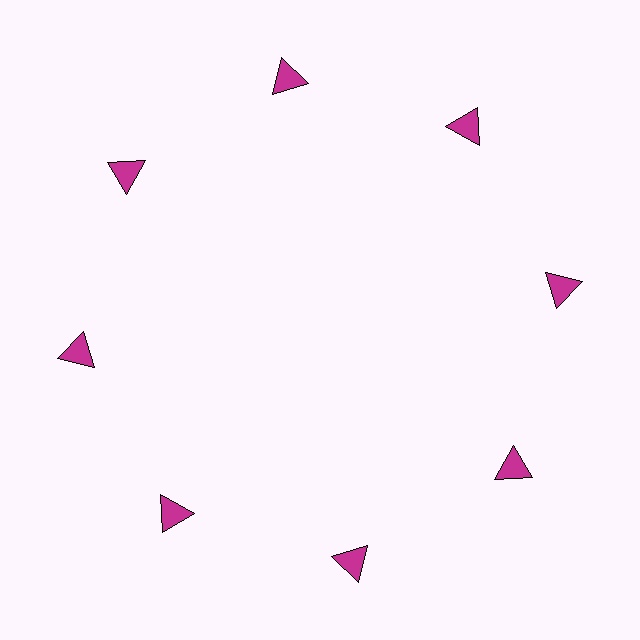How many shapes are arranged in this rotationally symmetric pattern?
There are 8 shapes, arranged in 8 groups of 1.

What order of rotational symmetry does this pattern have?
This pattern has 8-fold rotational symmetry.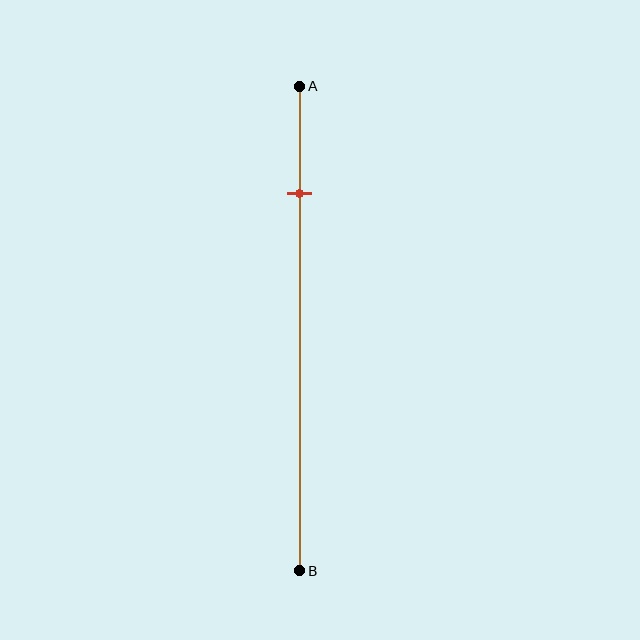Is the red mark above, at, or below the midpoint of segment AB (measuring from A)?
The red mark is above the midpoint of segment AB.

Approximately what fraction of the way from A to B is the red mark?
The red mark is approximately 20% of the way from A to B.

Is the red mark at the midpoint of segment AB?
No, the mark is at about 20% from A, not at the 50% midpoint.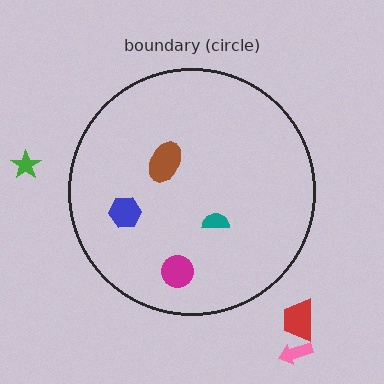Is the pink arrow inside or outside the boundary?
Outside.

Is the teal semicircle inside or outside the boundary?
Inside.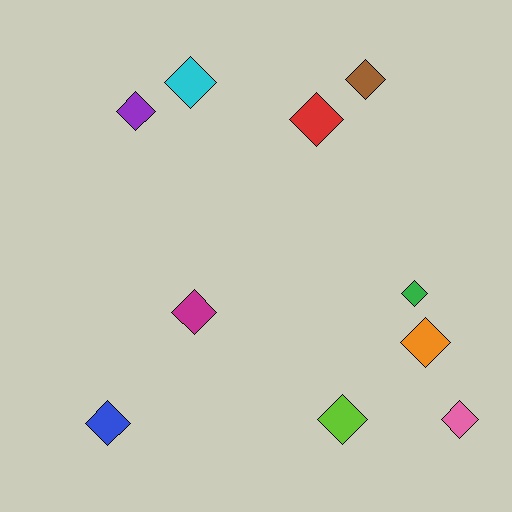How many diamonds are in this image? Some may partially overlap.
There are 10 diamonds.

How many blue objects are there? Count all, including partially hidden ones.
There is 1 blue object.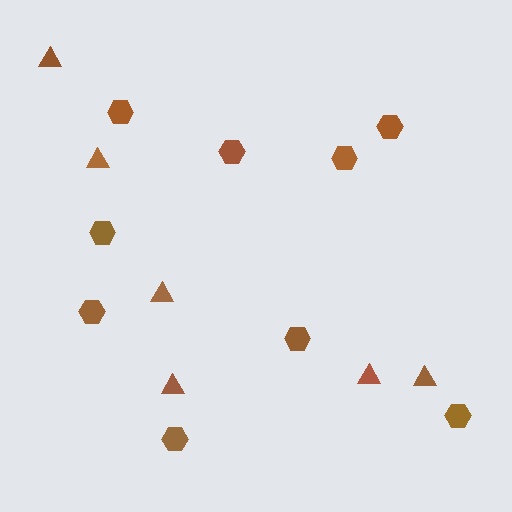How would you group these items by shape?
There are 2 groups: one group of triangles (6) and one group of hexagons (9).